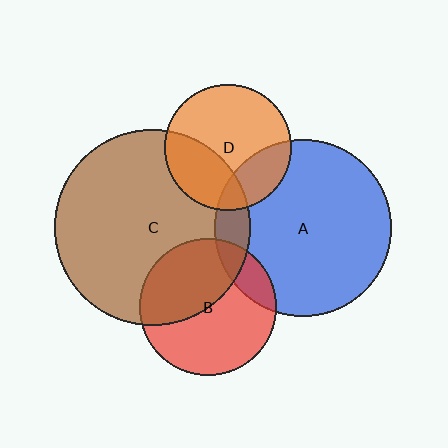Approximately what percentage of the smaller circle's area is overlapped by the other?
Approximately 45%.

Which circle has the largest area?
Circle C (brown).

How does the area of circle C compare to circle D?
Approximately 2.4 times.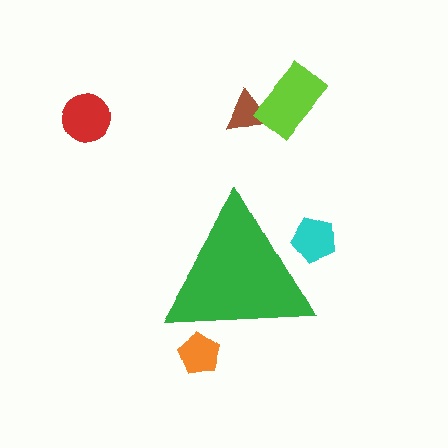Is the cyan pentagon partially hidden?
Yes, the cyan pentagon is partially hidden behind the green triangle.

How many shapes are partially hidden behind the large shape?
2 shapes are partially hidden.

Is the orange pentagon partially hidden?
Yes, the orange pentagon is partially hidden behind the green triangle.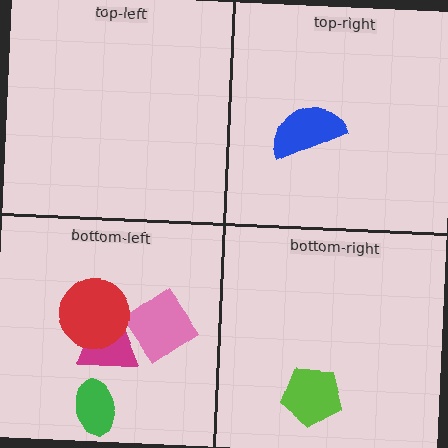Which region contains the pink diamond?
The bottom-left region.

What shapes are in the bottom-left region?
The pink diamond, the magenta trapezoid, the red circle, the green ellipse.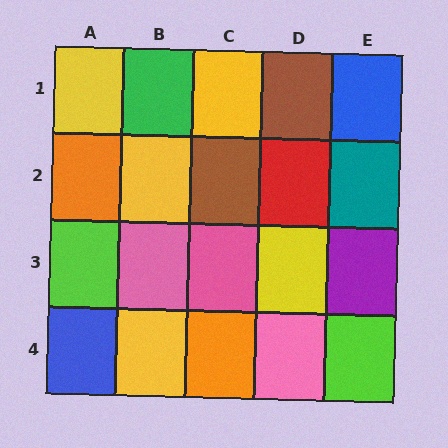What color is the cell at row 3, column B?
Pink.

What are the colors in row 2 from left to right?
Orange, yellow, brown, red, teal.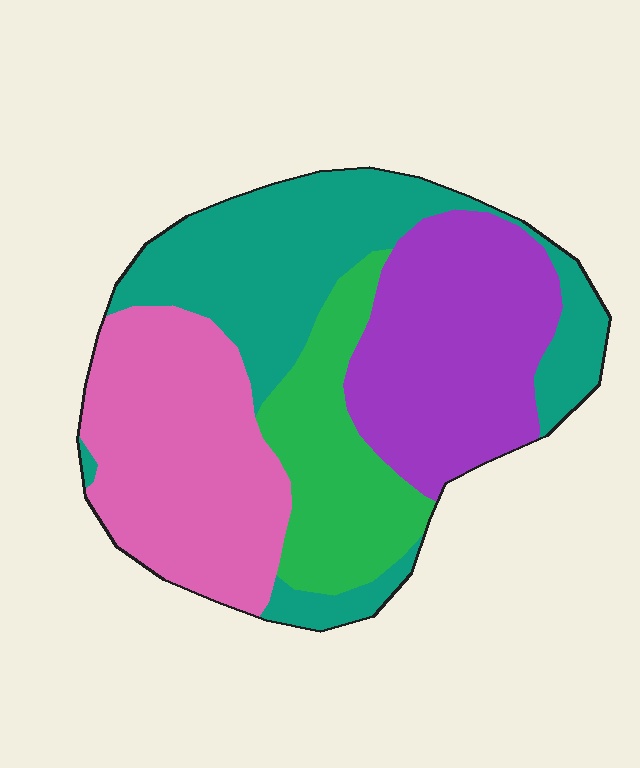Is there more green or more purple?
Purple.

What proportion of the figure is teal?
Teal covers 30% of the figure.